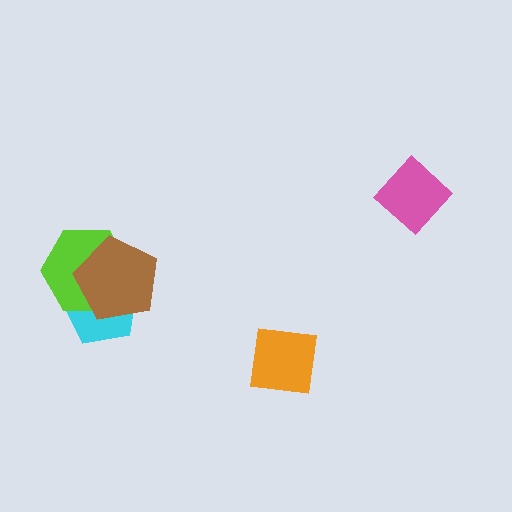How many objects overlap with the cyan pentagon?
2 objects overlap with the cyan pentagon.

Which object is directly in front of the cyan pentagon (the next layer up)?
The lime hexagon is directly in front of the cyan pentagon.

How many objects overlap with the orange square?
0 objects overlap with the orange square.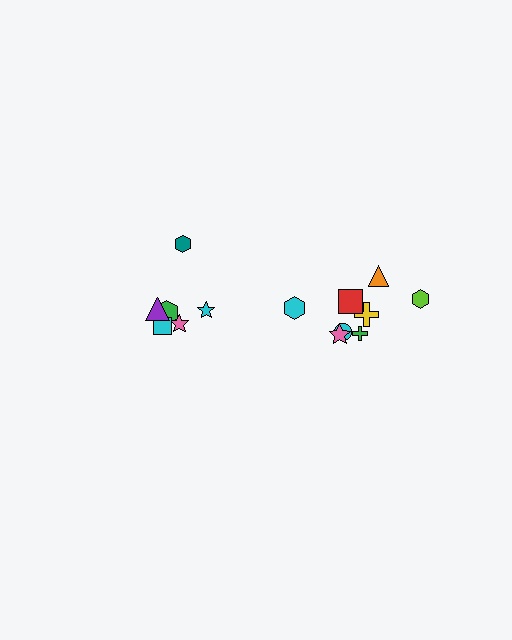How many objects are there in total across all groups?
There are 14 objects.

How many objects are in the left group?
There are 6 objects.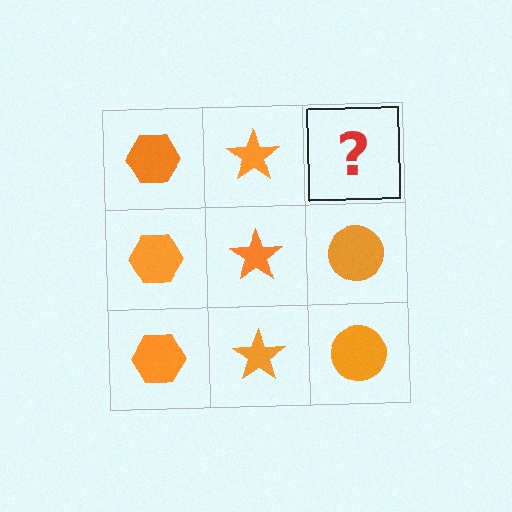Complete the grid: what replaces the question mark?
The question mark should be replaced with an orange circle.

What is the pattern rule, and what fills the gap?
The rule is that each column has a consistent shape. The gap should be filled with an orange circle.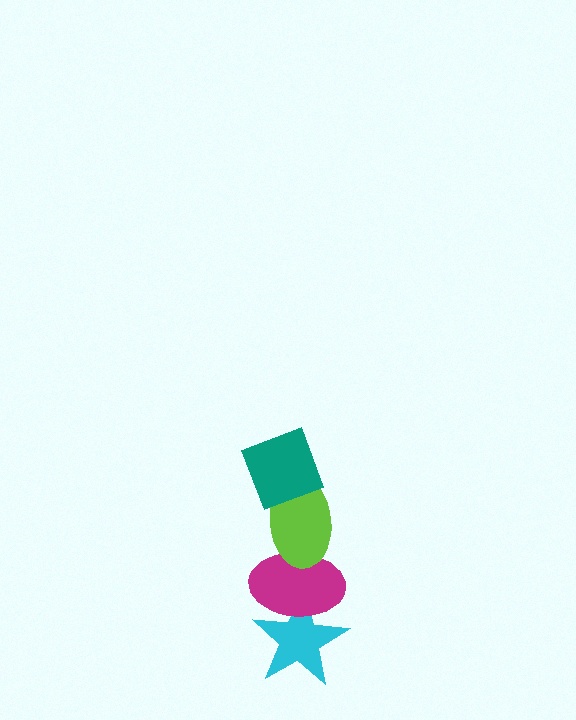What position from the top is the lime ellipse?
The lime ellipse is 2nd from the top.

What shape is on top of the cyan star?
The magenta ellipse is on top of the cyan star.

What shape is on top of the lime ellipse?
The teal diamond is on top of the lime ellipse.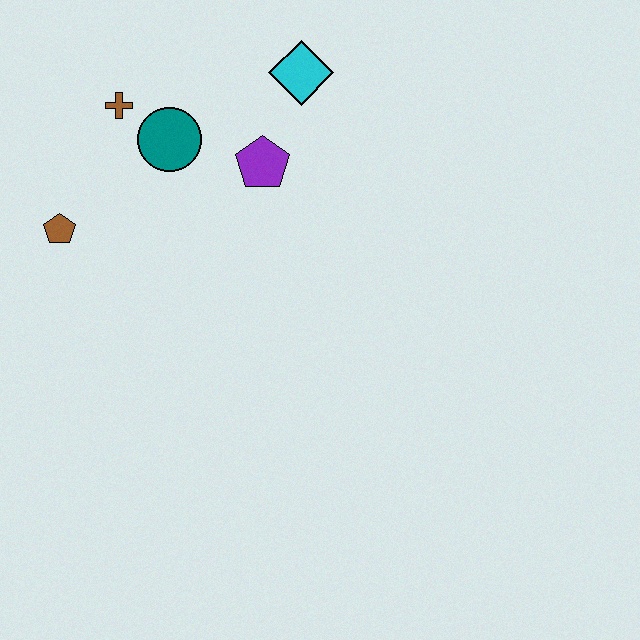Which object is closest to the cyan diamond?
The purple pentagon is closest to the cyan diamond.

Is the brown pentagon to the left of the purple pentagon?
Yes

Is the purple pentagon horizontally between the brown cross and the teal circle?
No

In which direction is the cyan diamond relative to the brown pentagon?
The cyan diamond is to the right of the brown pentagon.